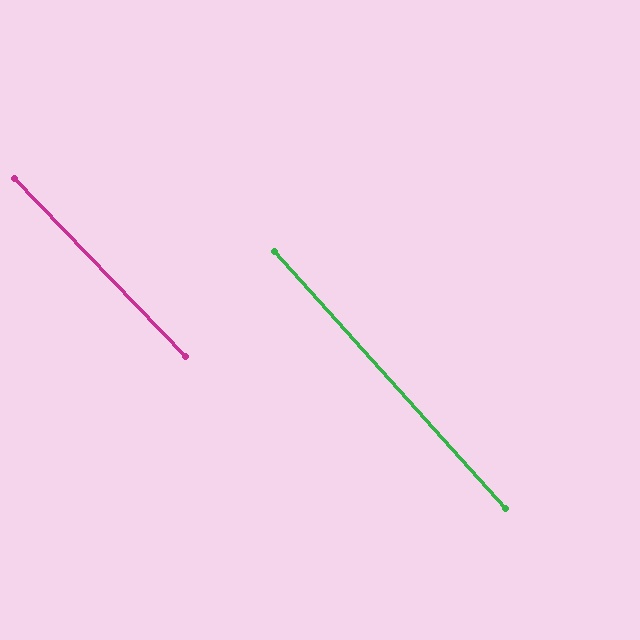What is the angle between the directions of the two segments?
Approximately 2 degrees.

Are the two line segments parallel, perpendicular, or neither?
Parallel — their directions differ by only 1.8°.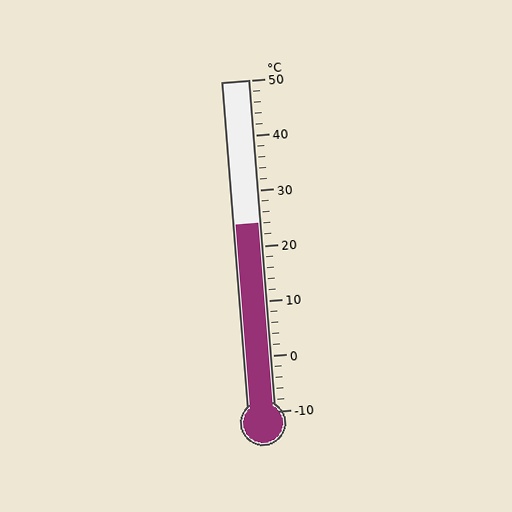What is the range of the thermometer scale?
The thermometer scale ranges from -10°C to 50°C.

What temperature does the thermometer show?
The thermometer shows approximately 24°C.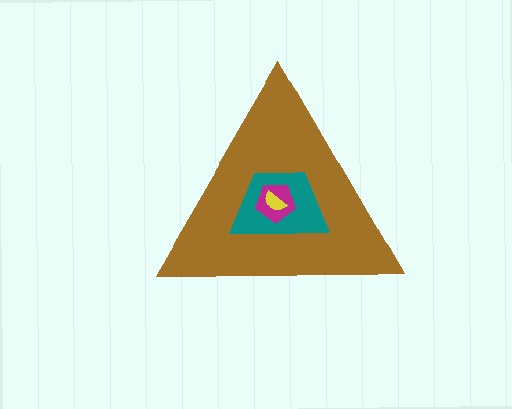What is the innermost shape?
The yellow semicircle.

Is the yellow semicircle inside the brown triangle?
Yes.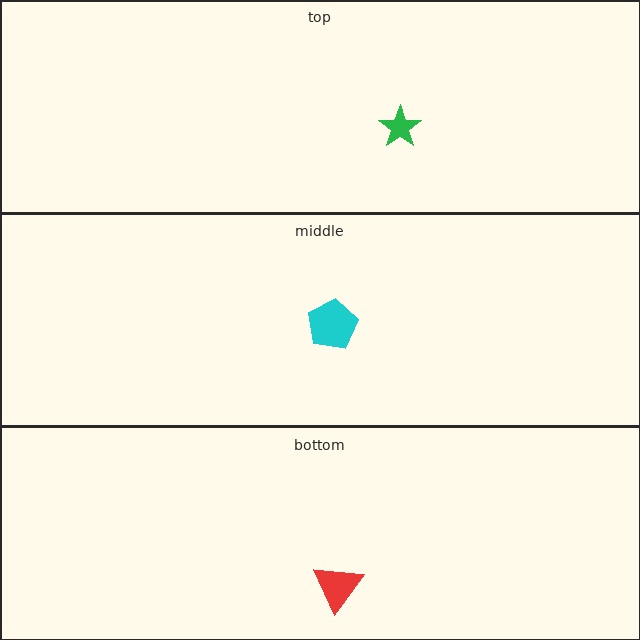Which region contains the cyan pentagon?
The middle region.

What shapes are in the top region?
The green star.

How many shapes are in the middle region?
1.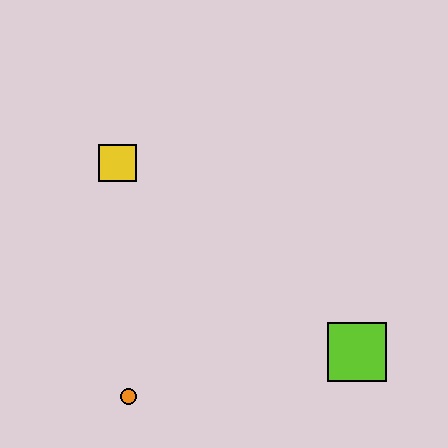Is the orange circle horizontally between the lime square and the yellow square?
Yes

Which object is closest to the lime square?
The orange circle is closest to the lime square.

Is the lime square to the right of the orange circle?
Yes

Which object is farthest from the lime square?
The yellow square is farthest from the lime square.